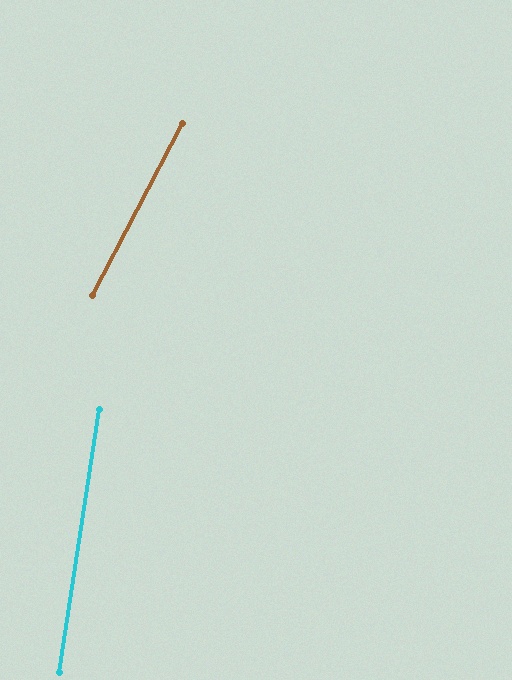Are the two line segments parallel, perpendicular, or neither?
Neither parallel nor perpendicular — they differ by about 19°.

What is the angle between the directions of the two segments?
Approximately 19 degrees.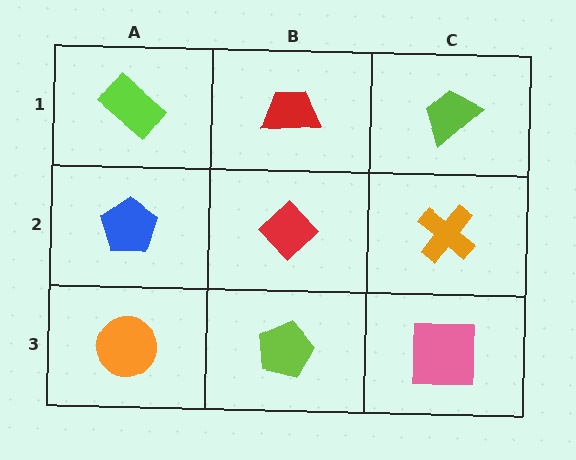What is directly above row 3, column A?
A blue pentagon.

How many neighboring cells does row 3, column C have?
2.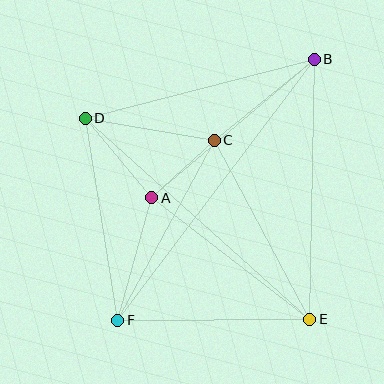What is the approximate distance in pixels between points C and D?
The distance between C and D is approximately 131 pixels.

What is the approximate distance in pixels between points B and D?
The distance between B and D is approximately 236 pixels.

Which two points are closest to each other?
Points A and C are closest to each other.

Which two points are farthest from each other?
Points B and F are farthest from each other.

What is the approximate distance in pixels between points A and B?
The distance between A and B is approximately 213 pixels.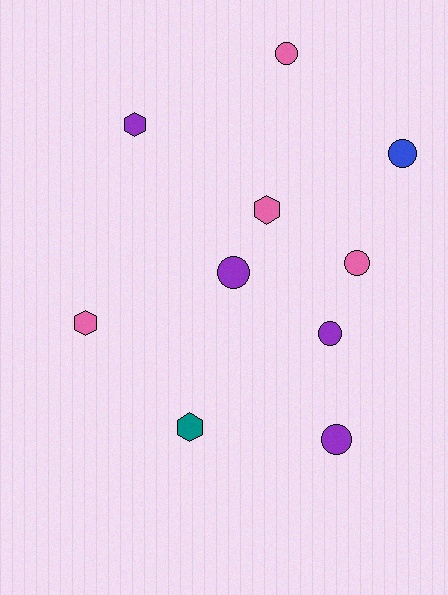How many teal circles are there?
There are no teal circles.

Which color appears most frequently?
Pink, with 4 objects.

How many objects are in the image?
There are 10 objects.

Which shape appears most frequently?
Circle, with 6 objects.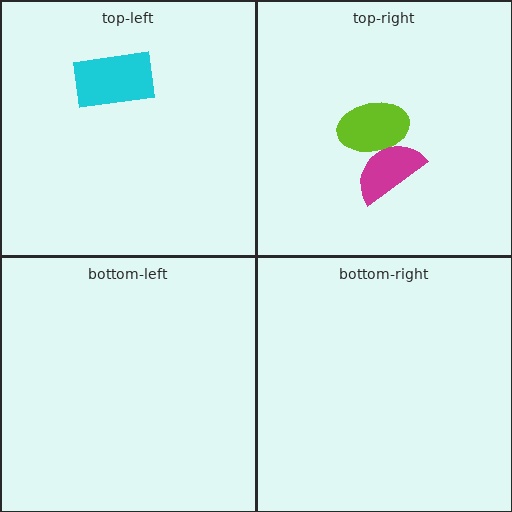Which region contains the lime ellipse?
The top-right region.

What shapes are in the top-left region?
The cyan rectangle.